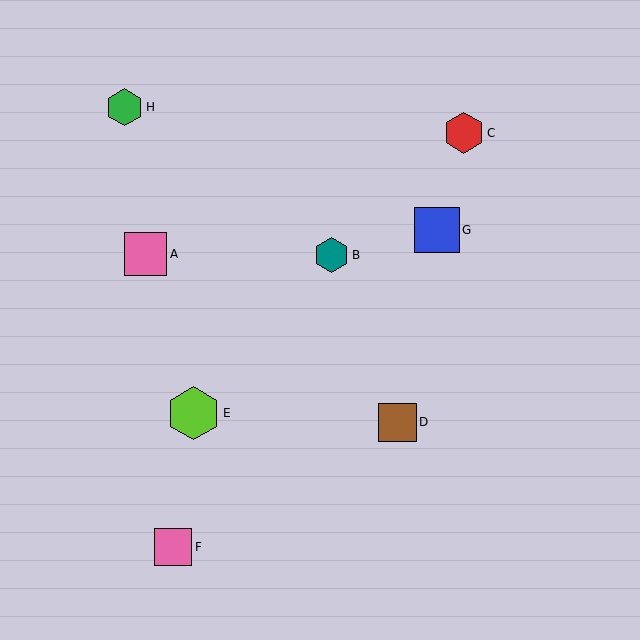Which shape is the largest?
The lime hexagon (labeled E) is the largest.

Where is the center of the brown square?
The center of the brown square is at (397, 422).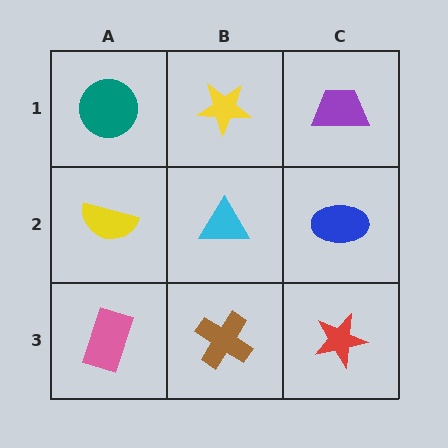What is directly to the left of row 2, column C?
A cyan triangle.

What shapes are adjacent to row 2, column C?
A purple trapezoid (row 1, column C), a red star (row 3, column C), a cyan triangle (row 2, column B).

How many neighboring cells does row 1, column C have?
2.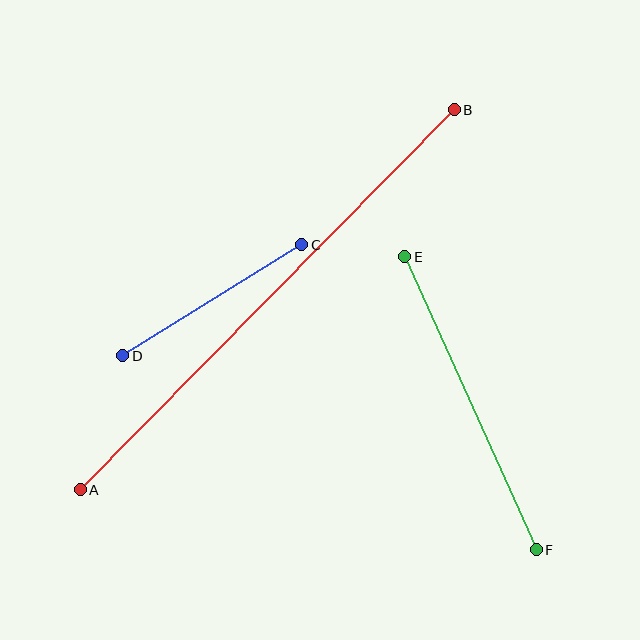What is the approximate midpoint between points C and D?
The midpoint is at approximately (212, 300) pixels.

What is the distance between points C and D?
The distance is approximately 211 pixels.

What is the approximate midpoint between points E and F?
The midpoint is at approximately (471, 403) pixels.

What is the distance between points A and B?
The distance is approximately 533 pixels.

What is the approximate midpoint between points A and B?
The midpoint is at approximately (267, 300) pixels.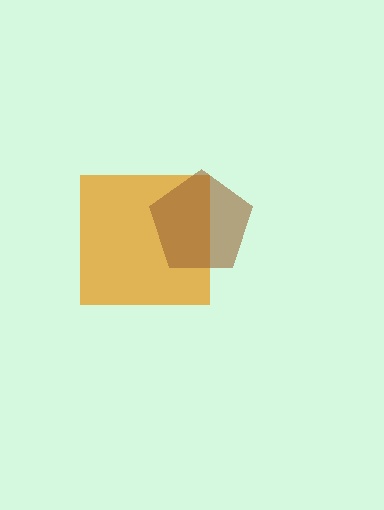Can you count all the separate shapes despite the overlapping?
Yes, there are 2 separate shapes.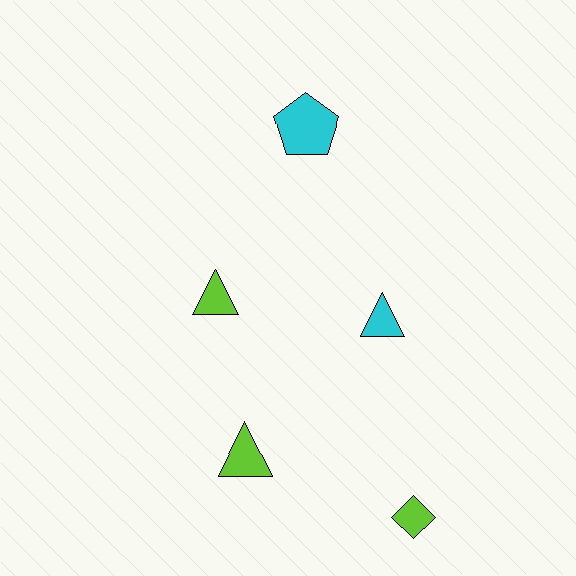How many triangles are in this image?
There are 3 triangles.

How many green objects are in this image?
There are no green objects.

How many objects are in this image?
There are 5 objects.